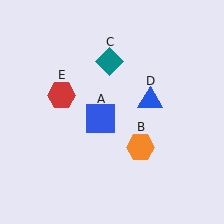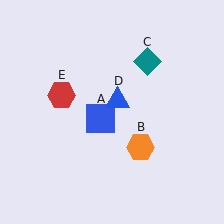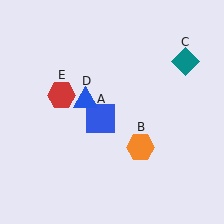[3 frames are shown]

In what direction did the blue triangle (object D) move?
The blue triangle (object D) moved left.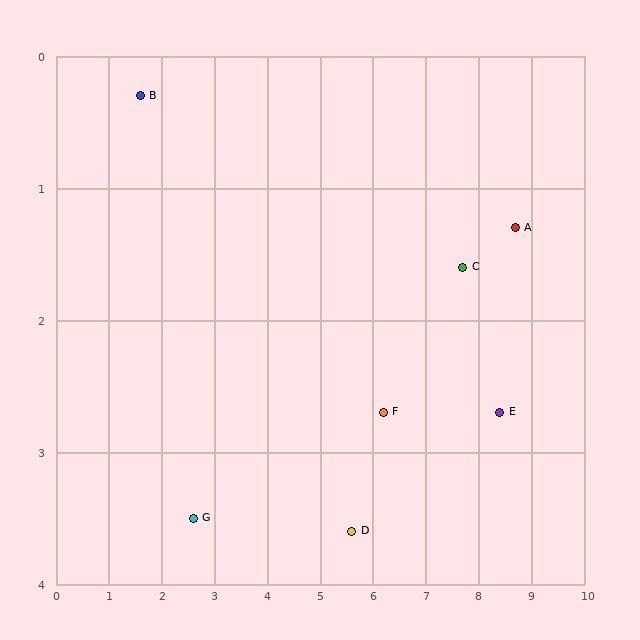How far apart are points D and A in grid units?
Points D and A are about 3.9 grid units apart.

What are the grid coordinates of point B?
Point B is at approximately (1.6, 0.3).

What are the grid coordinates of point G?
Point G is at approximately (2.6, 3.5).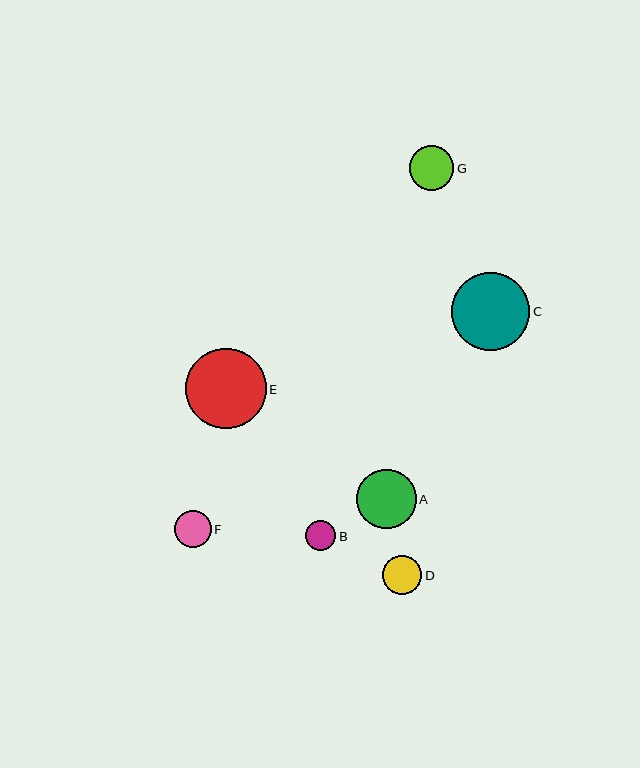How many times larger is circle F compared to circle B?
Circle F is approximately 1.2 times the size of circle B.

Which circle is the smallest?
Circle B is the smallest with a size of approximately 30 pixels.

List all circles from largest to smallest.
From largest to smallest: E, C, A, G, D, F, B.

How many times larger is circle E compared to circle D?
Circle E is approximately 2.1 times the size of circle D.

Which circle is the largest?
Circle E is the largest with a size of approximately 80 pixels.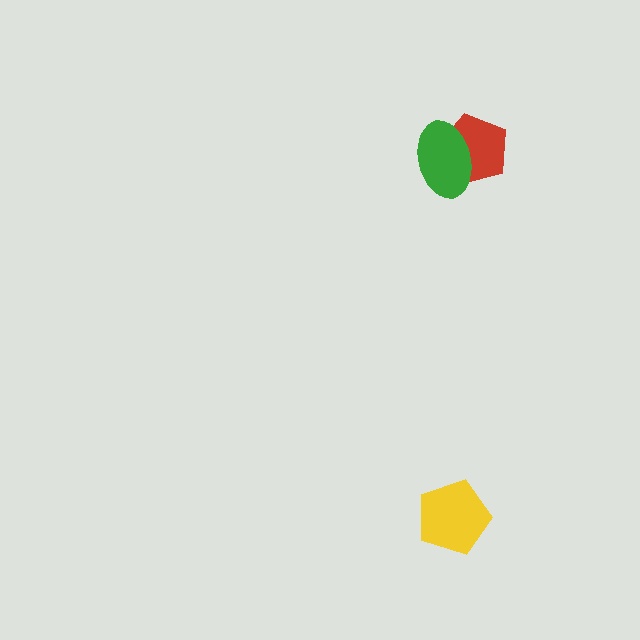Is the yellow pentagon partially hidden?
No, no other shape covers it.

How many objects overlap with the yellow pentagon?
0 objects overlap with the yellow pentagon.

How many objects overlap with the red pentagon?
1 object overlaps with the red pentagon.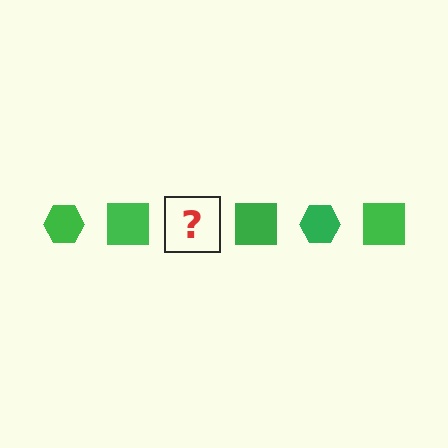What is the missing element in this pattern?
The missing element is a green hexagon.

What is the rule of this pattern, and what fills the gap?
The rule is that the pattern cycles through hexagon, square shapes in green. The gap should be filled with a green hexagon.